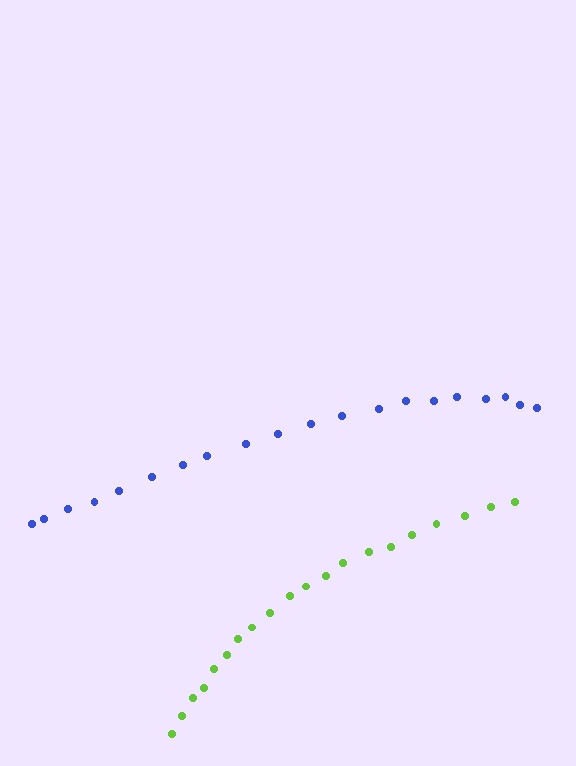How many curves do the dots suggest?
There are 2 distinct paths.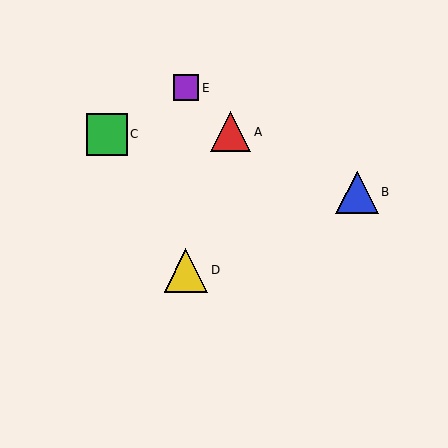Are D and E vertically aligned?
Yes, both are at x≈186.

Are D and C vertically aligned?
No, D is at x≈186 and C is at x≈107.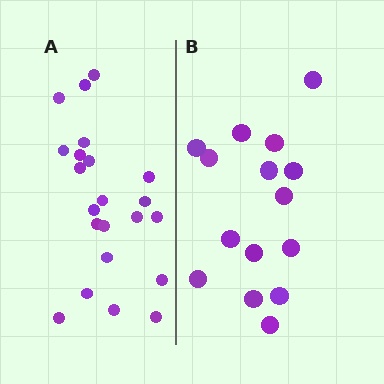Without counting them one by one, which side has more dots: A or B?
Region A (the left region) has more dots.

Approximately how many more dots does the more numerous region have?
Region A has roughly 8 or so more dots than region B.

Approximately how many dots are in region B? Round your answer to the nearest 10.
About 20 dots. (The exact count is 15, which rounds to 20.)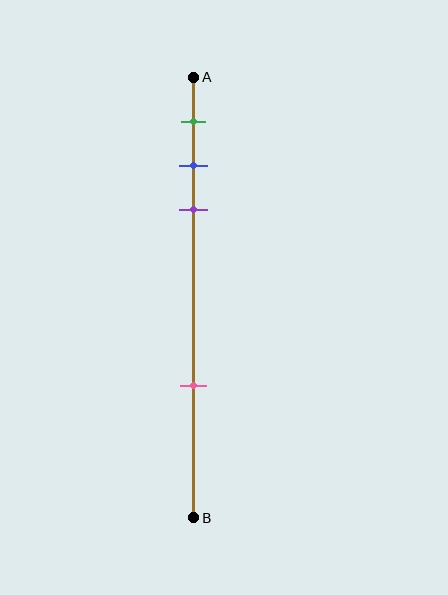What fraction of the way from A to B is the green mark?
The green mark is approximately 10% (0.1) of the way from A to B.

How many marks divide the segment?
There are 4 marks dividing the segment.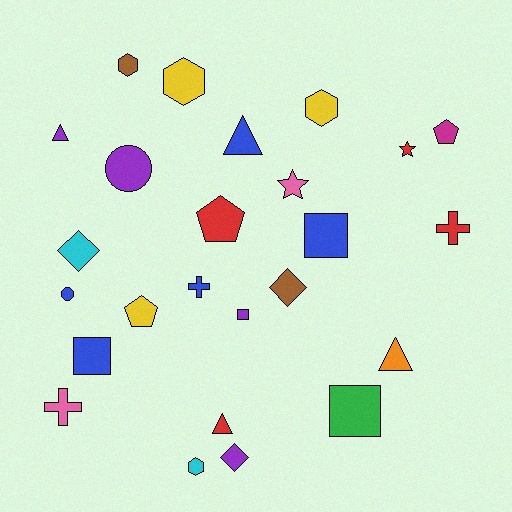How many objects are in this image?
There are 25 objects.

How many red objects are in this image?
There are 4 red objects.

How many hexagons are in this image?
There are 4 hexagons.